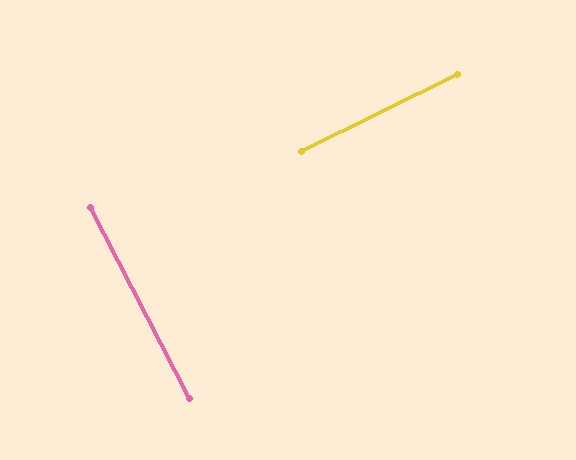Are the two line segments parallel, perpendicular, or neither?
Perpendicular — they meet at approximately 89°.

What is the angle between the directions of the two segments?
Approximately 89 degrees.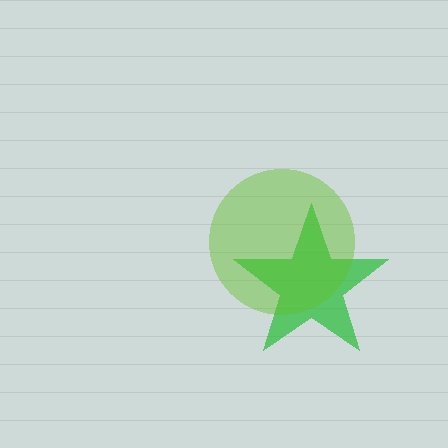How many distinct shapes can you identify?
There are 2 distinct shapes: a green star, a lime circle.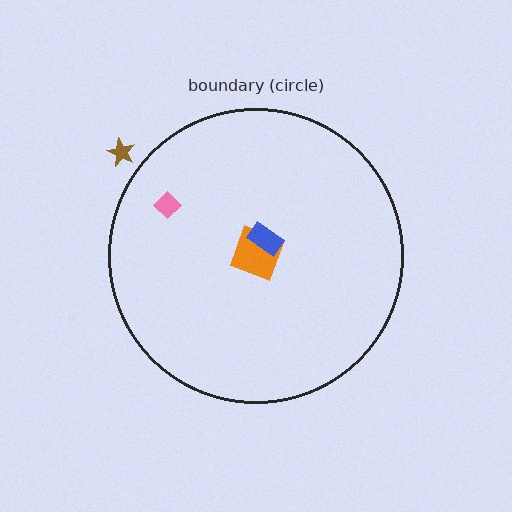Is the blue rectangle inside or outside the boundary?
Inside.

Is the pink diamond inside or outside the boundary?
Inside.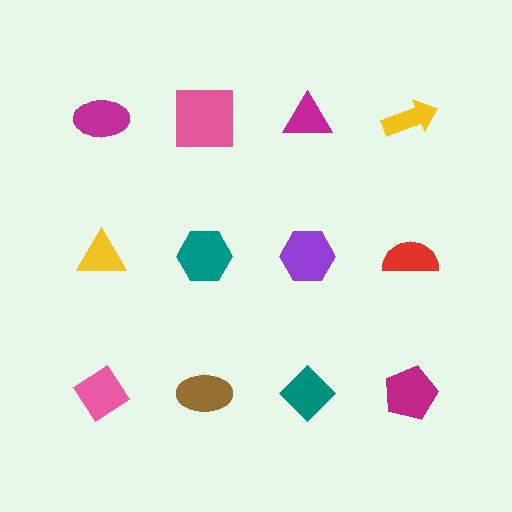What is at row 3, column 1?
A pink diamond.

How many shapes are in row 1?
4 shapes.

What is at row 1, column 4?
A yellow arrow.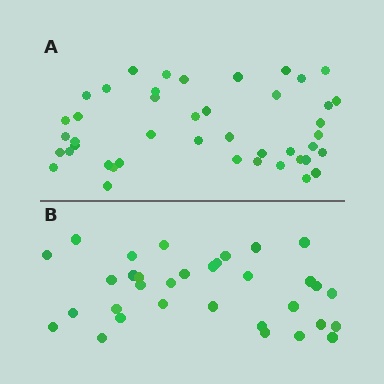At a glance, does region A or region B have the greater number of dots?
Region A (the top region) has more dots.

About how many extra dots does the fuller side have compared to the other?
Region A has roughly 12 or so more dots than region B.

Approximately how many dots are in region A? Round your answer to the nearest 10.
About 40 dots. (The exact count is 44, which rounds to 40.)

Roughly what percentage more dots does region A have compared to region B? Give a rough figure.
About 35% more.